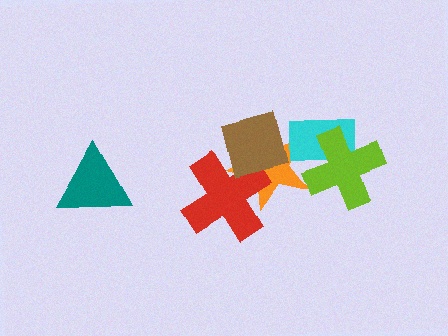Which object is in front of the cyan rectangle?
The lime cross is in front of the cyan rectangle.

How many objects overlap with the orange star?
4 objects overlap with the orange star.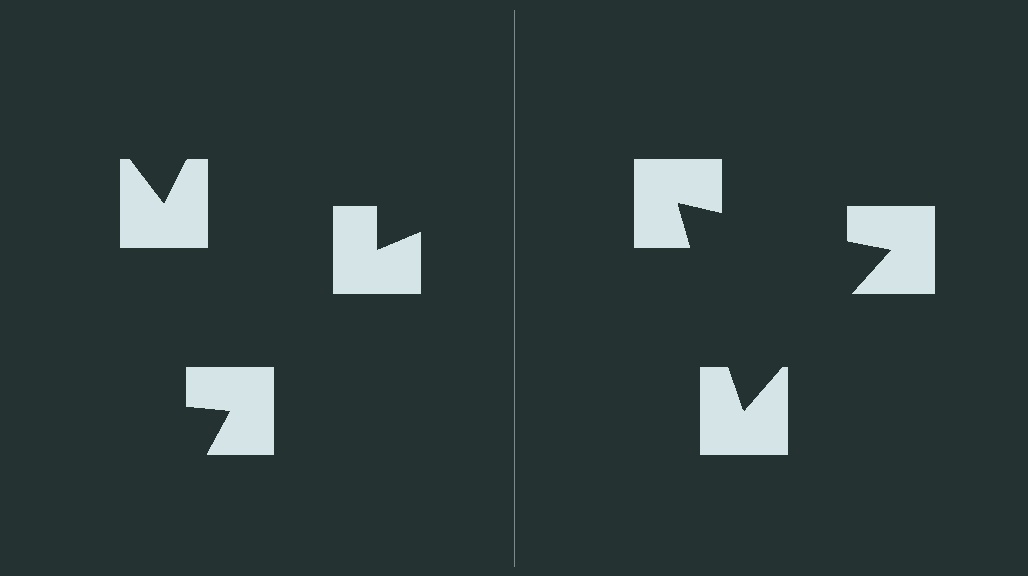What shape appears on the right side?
An illusory triangle.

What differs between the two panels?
The notched squares are positioned identically on both sides; only the wedge orientations differ. On the right they align to a triangle; on the left they are misaligned.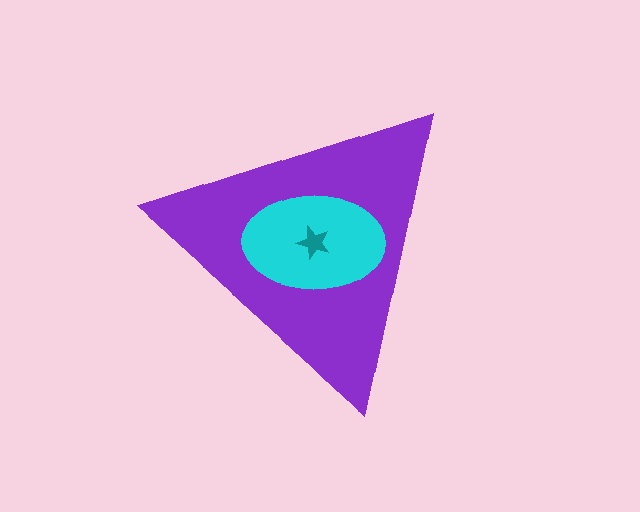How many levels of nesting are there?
3.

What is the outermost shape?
The purple triangle.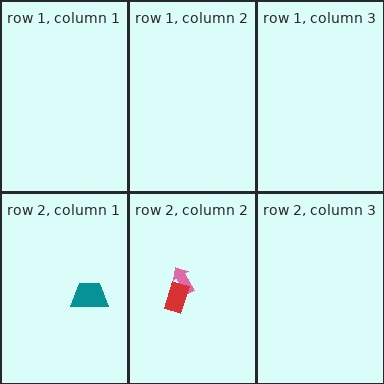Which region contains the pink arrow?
The row 2, column 2 region.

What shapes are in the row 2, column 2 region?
The pink arrow, the red rectangle.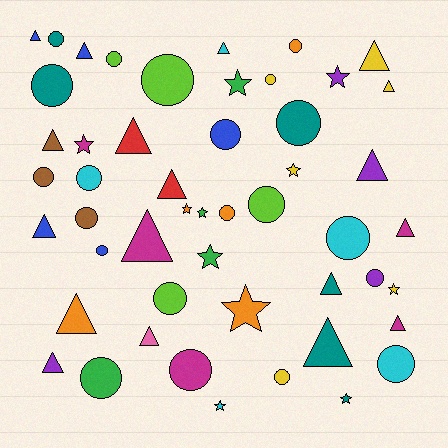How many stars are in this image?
There are 11 stars.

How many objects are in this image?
There are 50 objects.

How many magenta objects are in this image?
There are 5 magenta objects.